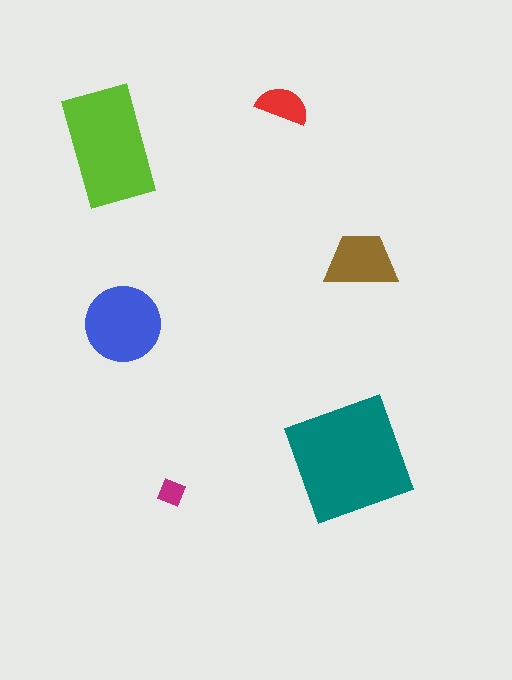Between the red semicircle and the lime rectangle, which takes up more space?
The lime rectangle.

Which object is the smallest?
The magenta diamond.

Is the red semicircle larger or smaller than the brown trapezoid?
Smaller.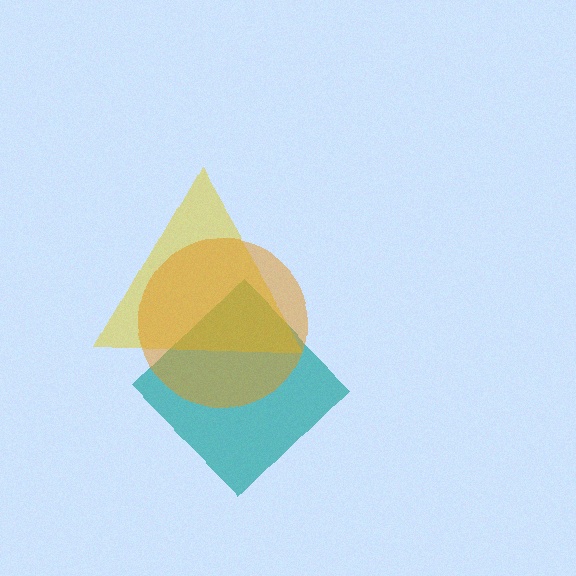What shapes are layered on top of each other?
The layered shapes are: a teal diamond, a yellow triangle, an orange circle.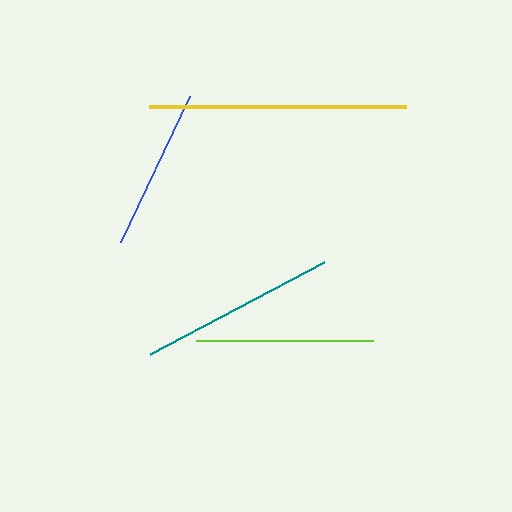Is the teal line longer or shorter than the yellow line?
The yellow line is longer than the teal line.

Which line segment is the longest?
The yellow line is the longest at approximately 257 pixels.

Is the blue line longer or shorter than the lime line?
The lime line is longer than the blue line.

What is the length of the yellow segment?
The yellow segment is approximately 257 pixels long.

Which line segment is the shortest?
The blue line is the shortest at approximately 161 pixels.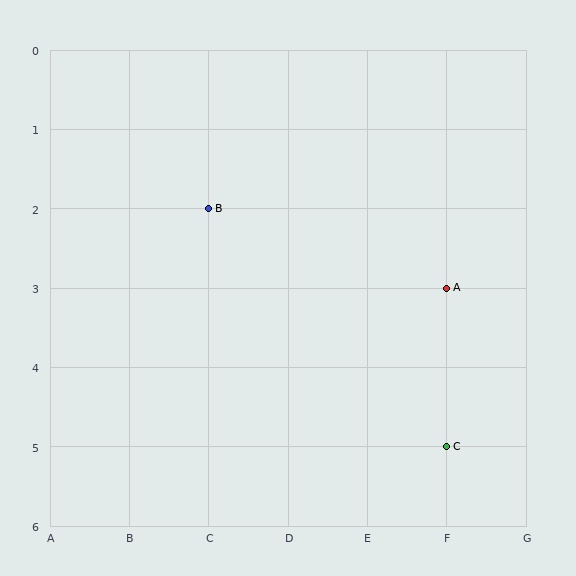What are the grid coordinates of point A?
Point A is at grid coordinates (F, 3).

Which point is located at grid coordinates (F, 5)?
Point C is at (F, 5).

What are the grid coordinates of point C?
Point C is at grid coordinates (F, 5).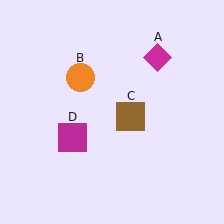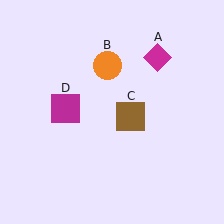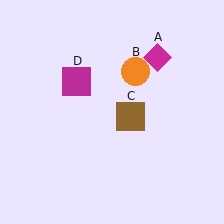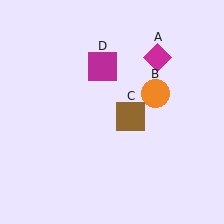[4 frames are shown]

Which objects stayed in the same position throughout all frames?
Magenta diamond (object A) and brown square (object C) remained stationary.